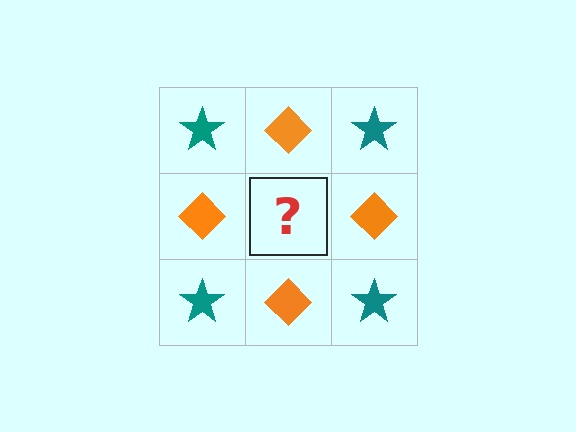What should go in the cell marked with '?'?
The missing cell should contain a teal star.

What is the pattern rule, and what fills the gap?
The rule is that it alternates teal star and orange diamond in a checkerboard pattern. The gap should be filled with a teal star.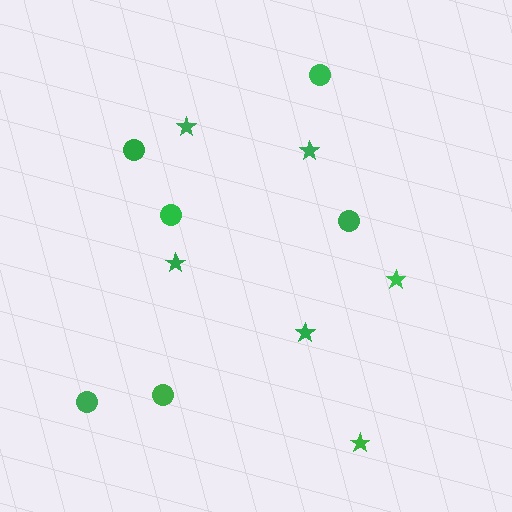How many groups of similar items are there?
There are 2 groups: one group of circles (6) and one group of stars (6).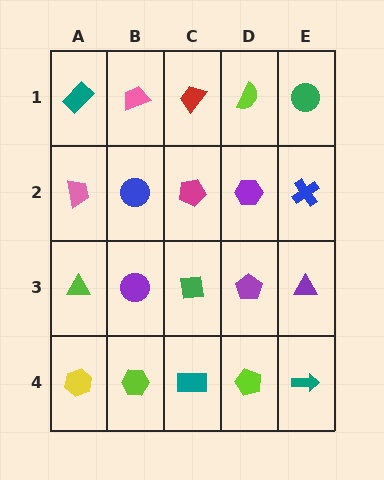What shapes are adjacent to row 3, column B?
A blue circle (row 2, column B), a lime hexagon (row 4, column B), a lime triangle (row 3, column A), a green square (row 3, column C).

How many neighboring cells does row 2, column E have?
3.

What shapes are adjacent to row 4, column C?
A green square (row 3, column C), a lime hexagon (row 4, column B), a lime pentagon (row 4, column D).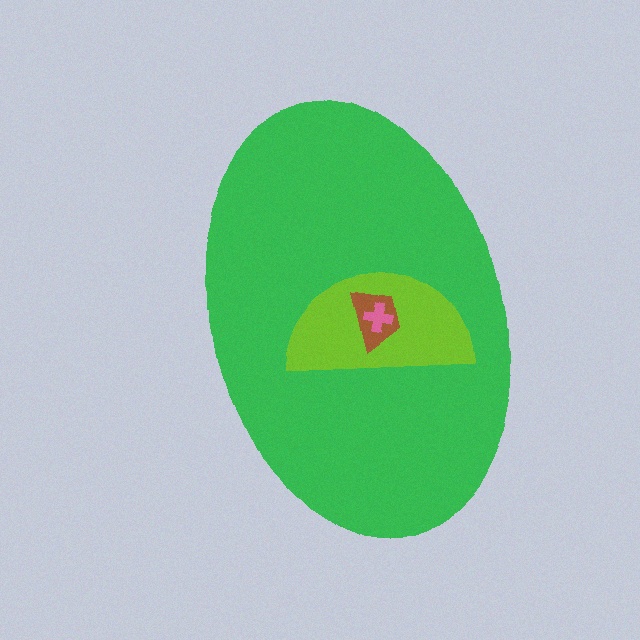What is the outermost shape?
The green ellipse.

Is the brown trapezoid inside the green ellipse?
Yes.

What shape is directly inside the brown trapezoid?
The pink cross.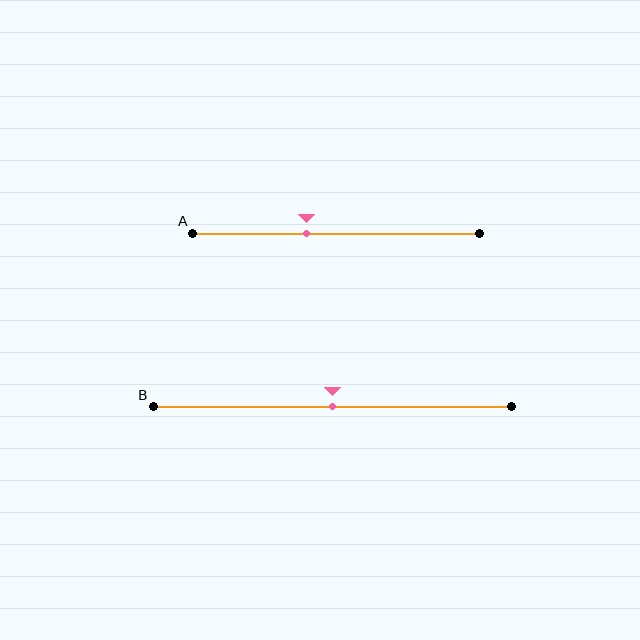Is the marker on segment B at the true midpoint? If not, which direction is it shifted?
Yes, the marker on segment B is at the true midpoint.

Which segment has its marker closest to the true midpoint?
Segment B has its marker closest to the true midpoint.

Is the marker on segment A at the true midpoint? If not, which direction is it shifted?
No, the marker on segment A is shifted to the left by about 10% of the segment length.